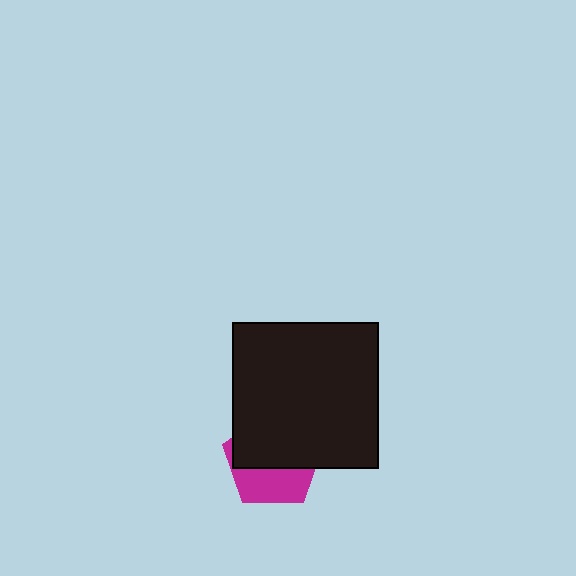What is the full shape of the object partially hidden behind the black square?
The partially hidden object is a magenta pentagon.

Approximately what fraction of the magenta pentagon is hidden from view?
Roughly 61% of the magenta pentagon is hidden behind the black square.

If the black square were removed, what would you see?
You would see the complete magenta pentagon.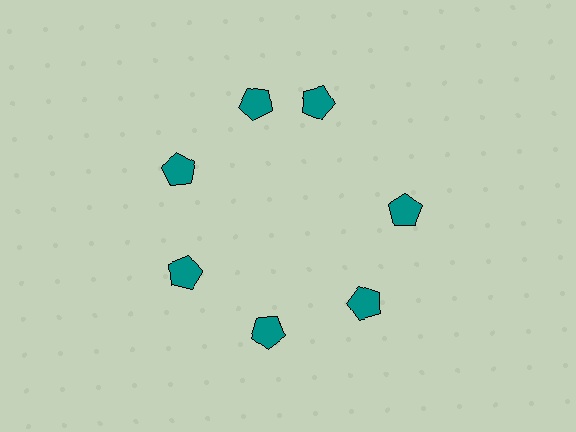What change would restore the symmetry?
The symmetry would be restored by rotating it back into even spacing with its neighbors so that all 7 pentagons sit at equal angles and equal distance from the center.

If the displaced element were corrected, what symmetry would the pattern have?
It would have 7-fold rotational symmetry — the pattern would map onto itself every 51 degrees.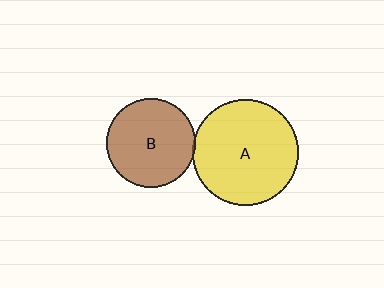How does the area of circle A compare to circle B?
Approximately 1.4 times.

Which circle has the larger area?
Circle A (yellow).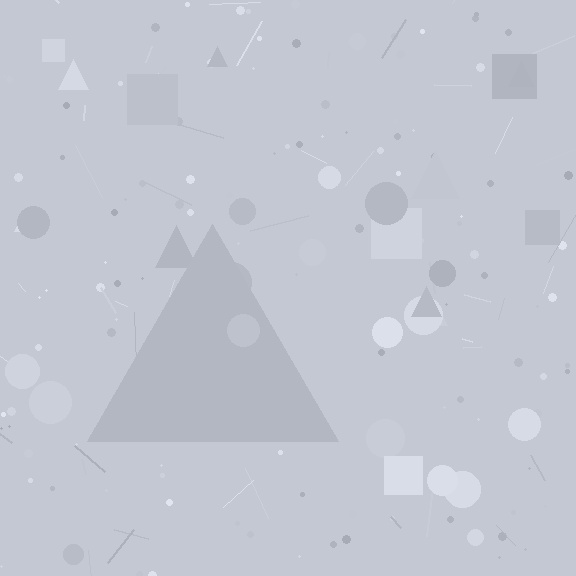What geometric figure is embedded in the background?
A triangle is embedded in the background.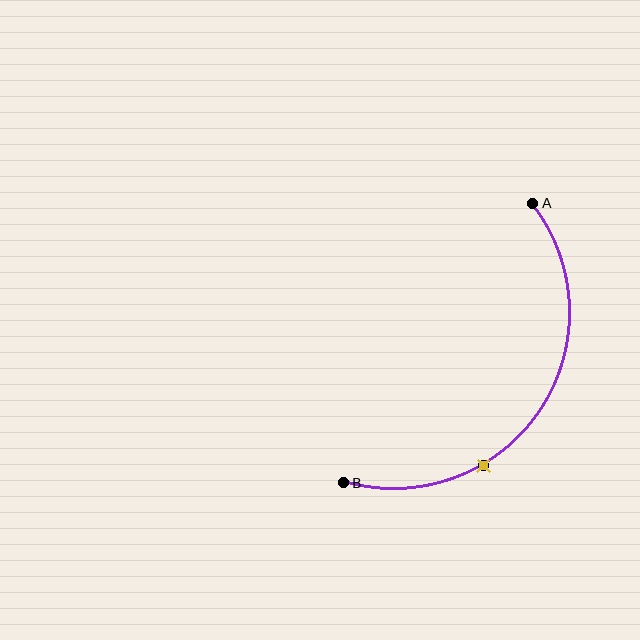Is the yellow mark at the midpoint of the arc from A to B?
No. The yellow mark lies on the arc but is closer to endpoint B. The arc midpoint would be at the point on the curve equidistant along the arc from both A and B.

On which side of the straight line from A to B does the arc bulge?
The arc bulges below and to the right of the straight line connecting A and B.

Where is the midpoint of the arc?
The arc midpoint is the point on the curve farthest from the straight line joining A and B. It sits below and to the right of that line.